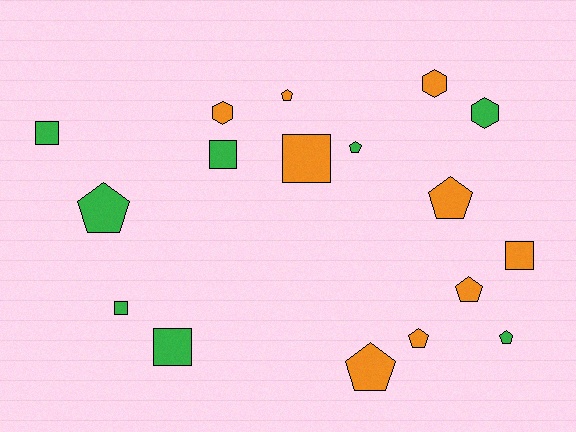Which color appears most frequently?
Orange, with 9 objects.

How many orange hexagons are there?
There are 2 orange hexagons.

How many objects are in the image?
There are 17 objects.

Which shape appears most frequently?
Pentagon, with 8 objects.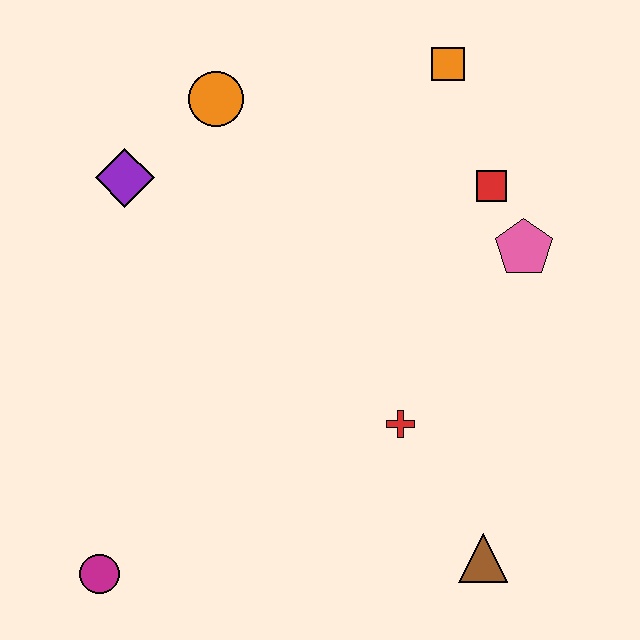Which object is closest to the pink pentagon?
The red square is closest to the pink pentagon.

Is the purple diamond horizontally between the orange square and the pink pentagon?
No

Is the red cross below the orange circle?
Yes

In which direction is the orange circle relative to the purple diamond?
The orange circle is to the right of the purple diamond.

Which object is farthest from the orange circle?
The brown triangle is farthest from the orange circle.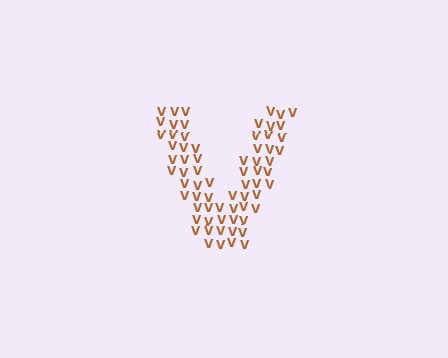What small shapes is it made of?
It is made of small letter V's.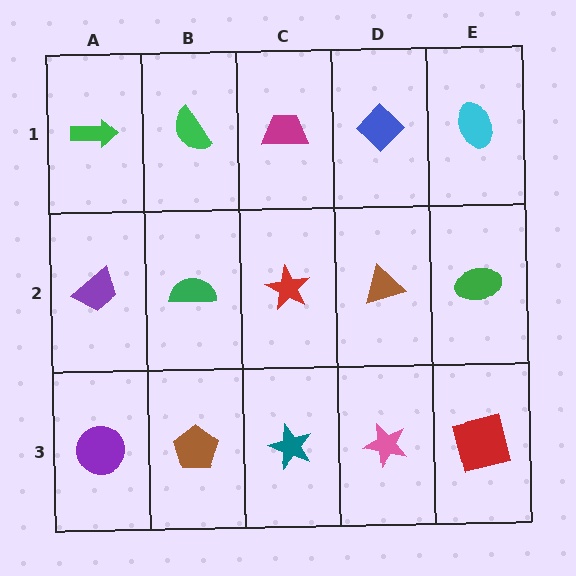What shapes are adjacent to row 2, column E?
A cyan ellipse (row 1, column E), a red square (row 3, column E), a brown triangle (row 2, column D).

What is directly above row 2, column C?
A magenta trapezoid.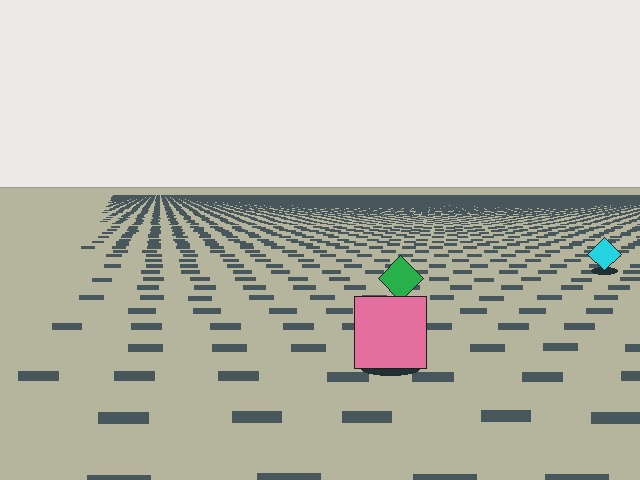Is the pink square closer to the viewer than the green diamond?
Yes. The pink square is closer — you can tell from the texture gradient: the ground texture is coarser near it.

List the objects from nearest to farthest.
From nearest to farthest: the pink square, the green diamond, the cyan diamond.